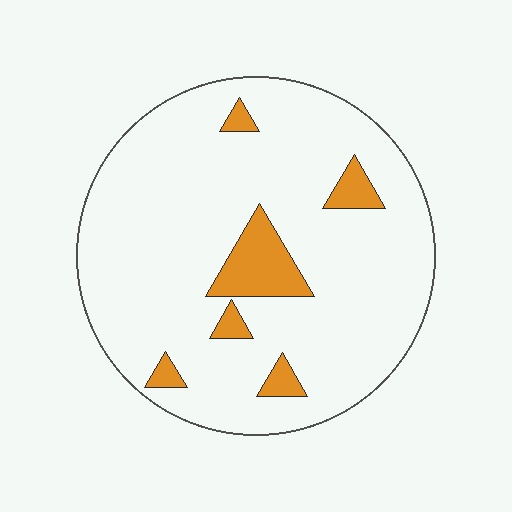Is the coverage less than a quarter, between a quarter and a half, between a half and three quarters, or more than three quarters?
Less than a quarter.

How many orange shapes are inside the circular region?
6.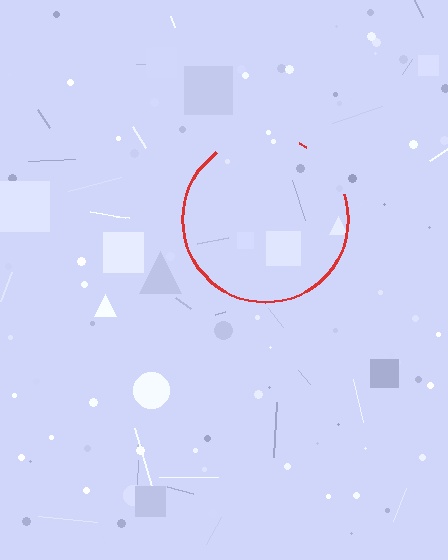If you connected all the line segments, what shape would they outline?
They would outline a circle.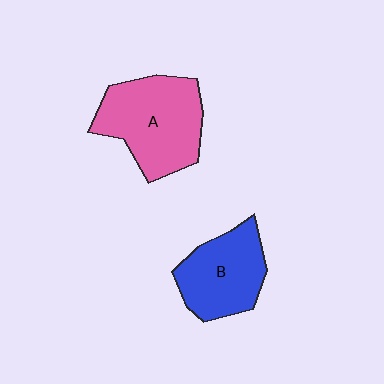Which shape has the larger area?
Shape A (pink).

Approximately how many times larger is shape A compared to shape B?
Approximately 1.3 times.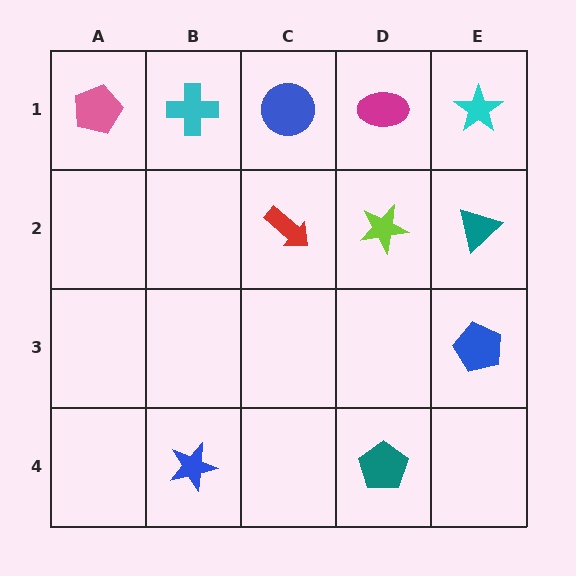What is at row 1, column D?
A magenta ellipse.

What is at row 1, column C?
A blue circle.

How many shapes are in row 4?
2 shapes.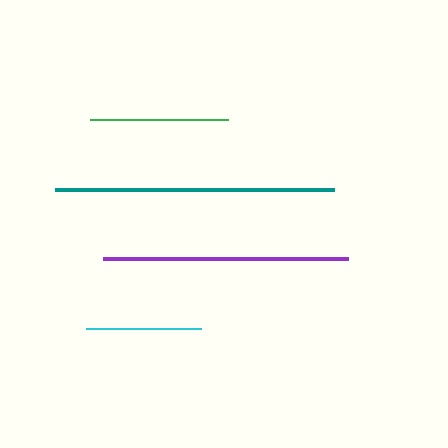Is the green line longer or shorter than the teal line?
The teal line is longer than the green line.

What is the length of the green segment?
The green segment is approximately 137 pixels long.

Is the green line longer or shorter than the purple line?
The purple line is longer than the green line.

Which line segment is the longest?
The teal line is the longest at approximately 280 pixels.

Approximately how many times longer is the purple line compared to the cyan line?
The purple line is approximately 2.1 times the length of the cyan line.